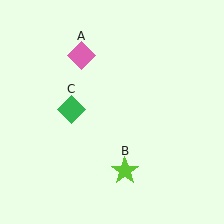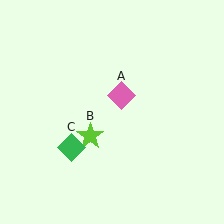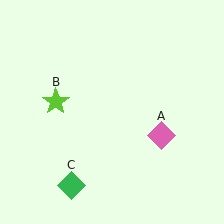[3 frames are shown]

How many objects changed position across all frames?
3 objects changed position: pink diamond (object A), lime star (object B), green diamond (object C).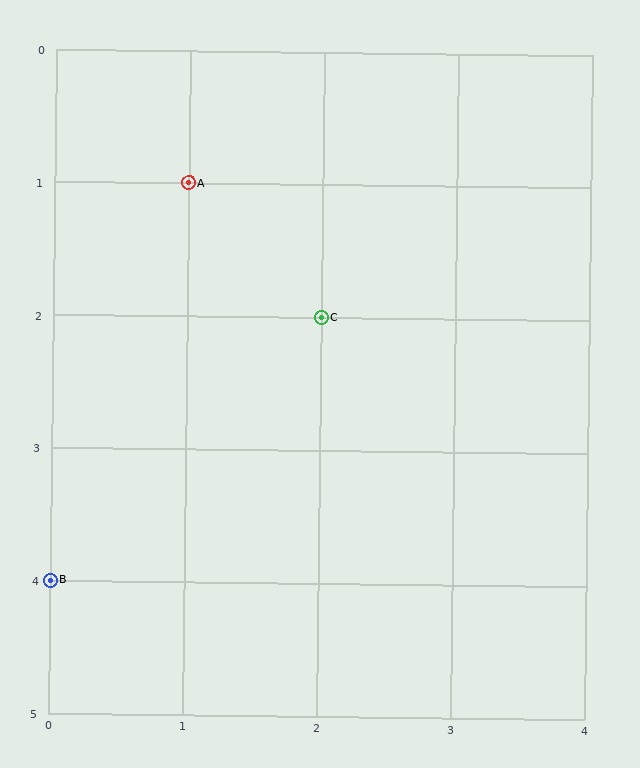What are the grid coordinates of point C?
Point C is at grid coordinates (2, 2).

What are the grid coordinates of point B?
Point B is at grid coordinates (0, 4).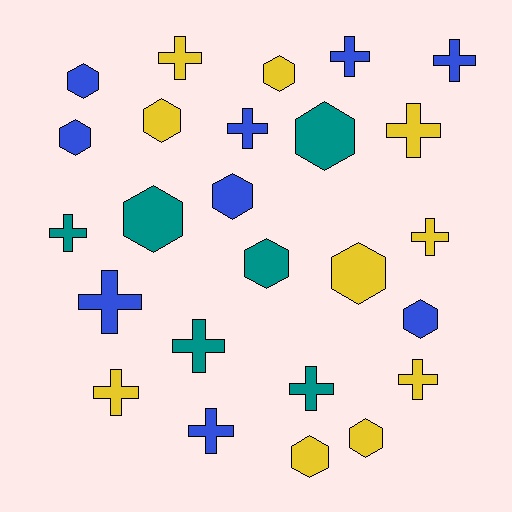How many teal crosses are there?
There are 3 teal crosses.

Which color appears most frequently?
Yellow, with 10 objects.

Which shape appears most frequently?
Cross, with 13 objects.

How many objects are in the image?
There are 25 objects.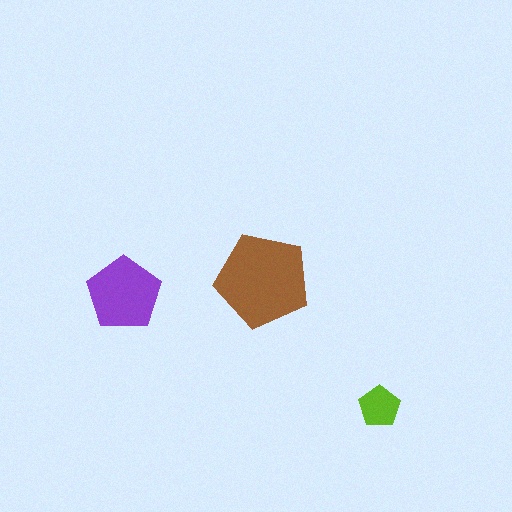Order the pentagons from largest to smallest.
the brown one, the purple one, the lime one.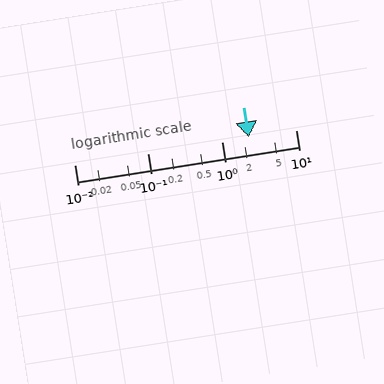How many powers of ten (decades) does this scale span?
The scale spans 3 decades, from 0.01 to 10.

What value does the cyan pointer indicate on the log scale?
The pointer indicates approximately 2.3.